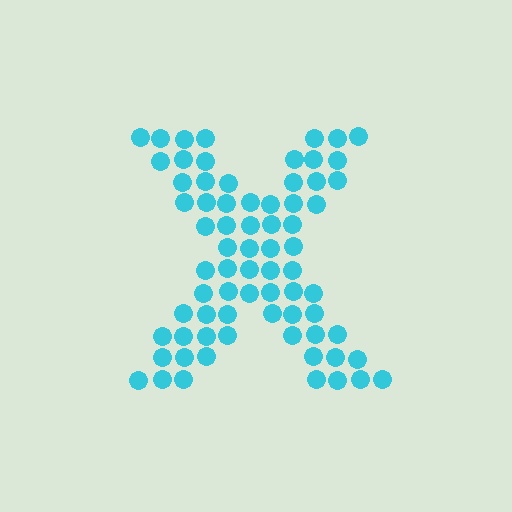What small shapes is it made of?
It is made of small circles.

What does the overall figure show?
The overall figure shows the letter X.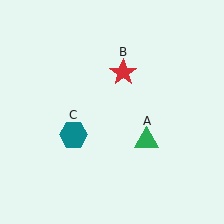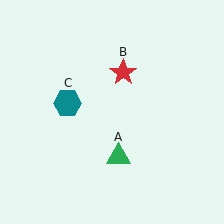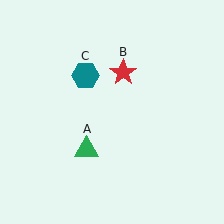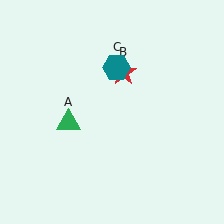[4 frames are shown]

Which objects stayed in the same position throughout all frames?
Red star (object B) remained stationary.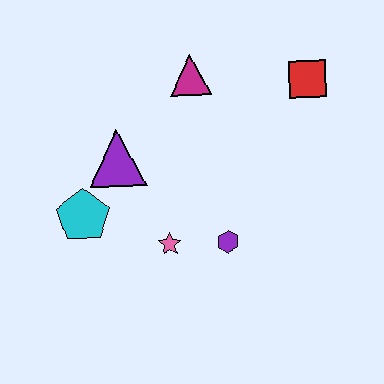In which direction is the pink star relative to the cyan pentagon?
The pink star is to the right of the cyan pentagon.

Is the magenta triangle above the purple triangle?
Yes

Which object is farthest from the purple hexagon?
The red square is farthest from the purple hexagon.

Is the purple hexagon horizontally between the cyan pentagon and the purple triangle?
No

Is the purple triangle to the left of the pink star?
Yes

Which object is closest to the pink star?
The purple hexagon is closest to the pink star.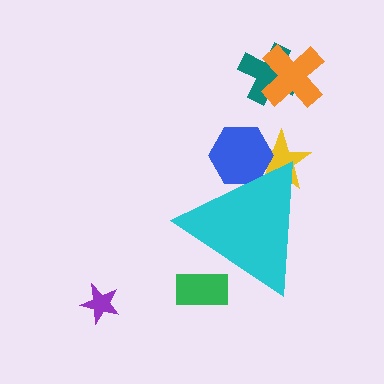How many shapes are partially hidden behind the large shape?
3 shapes are partially hidden.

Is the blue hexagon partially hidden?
Yes, the blue hexagon is partially hidden behind the cyan triangle.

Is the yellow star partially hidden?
Yes, the yellow star is partially hidden behind the cyan triangle.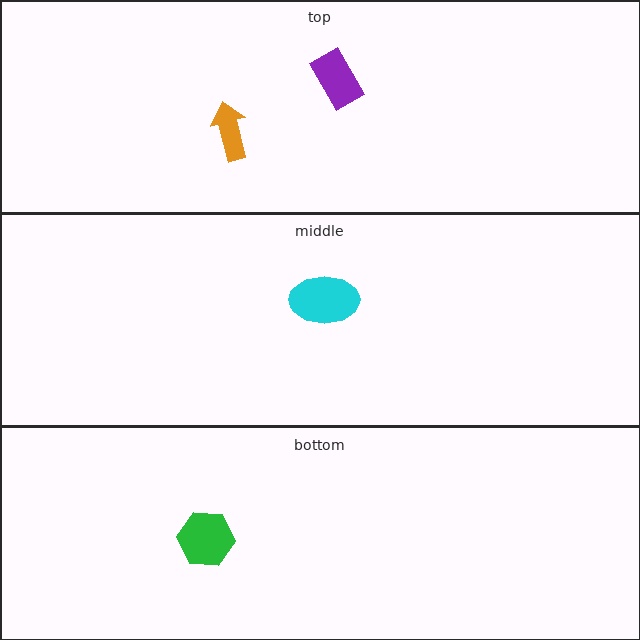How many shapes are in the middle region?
1.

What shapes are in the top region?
The purple rectangle, the orange arrow.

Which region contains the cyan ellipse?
The middle region.